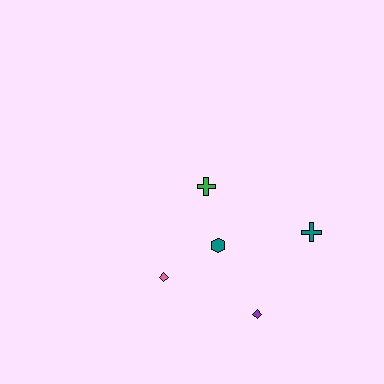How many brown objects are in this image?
There are no brown objects.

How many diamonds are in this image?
There are 2 diamonds.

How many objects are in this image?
There are 5 objects.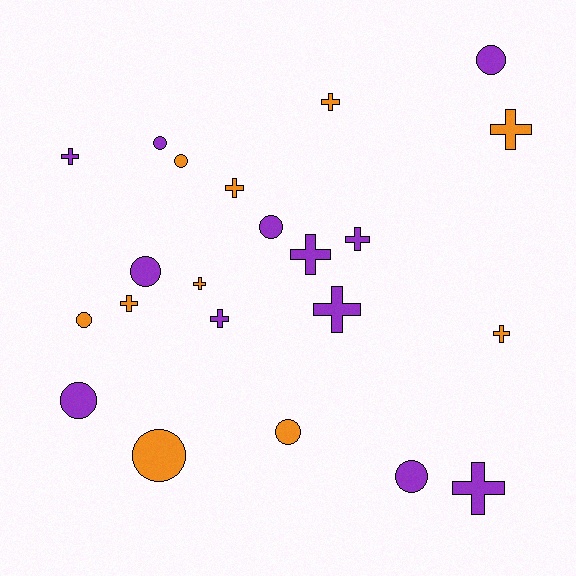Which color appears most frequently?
Purple, with 12 objects.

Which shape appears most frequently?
Cross, with 12 objects.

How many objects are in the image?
There are 22 objects.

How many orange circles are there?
There are 4 orange circles.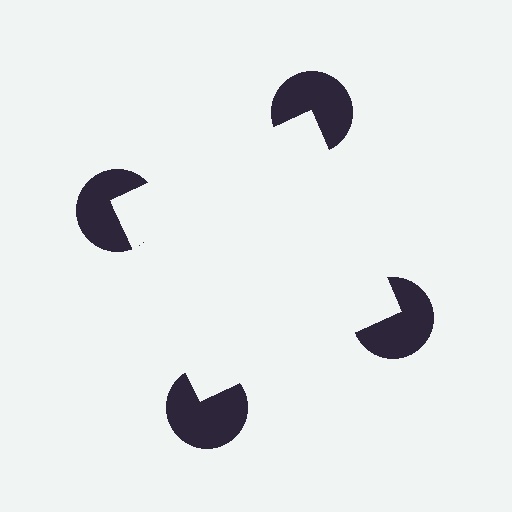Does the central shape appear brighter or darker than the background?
It typically appears slightly brighter than the background, even though no actual brightness change is drawn.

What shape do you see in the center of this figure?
An illusory square — its edges are inferred from the aligned wedge cuts in the pac-man discs, not physically drawn.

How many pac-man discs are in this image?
There are 4 — one at each vertex of the illusory square.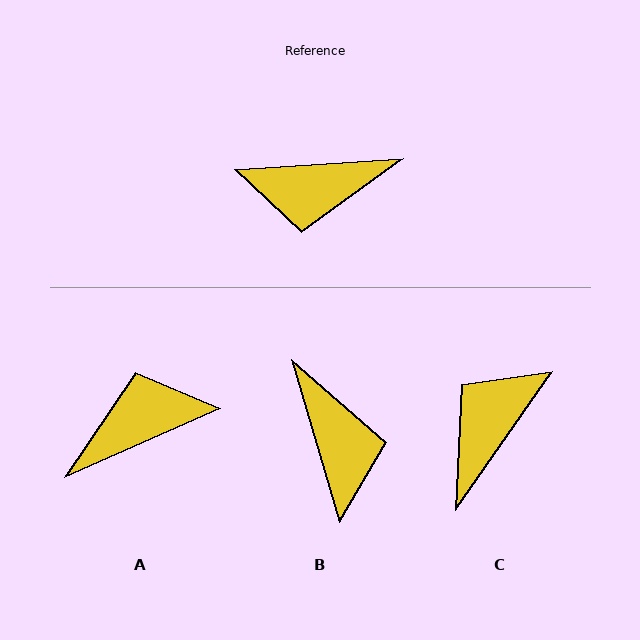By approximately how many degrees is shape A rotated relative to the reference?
Approximately 160 degrees clockwise.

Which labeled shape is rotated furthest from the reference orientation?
A, about 160 degrees away.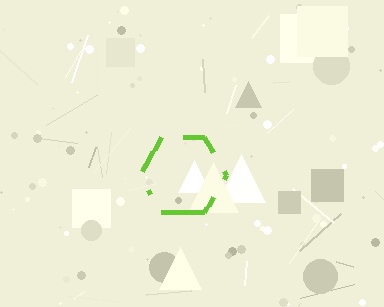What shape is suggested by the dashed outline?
The dashed outline suggests a hexagon.